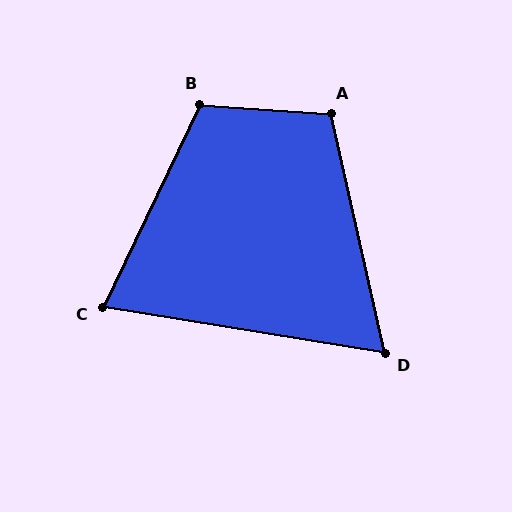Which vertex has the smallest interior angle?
D, at approximately 68 degrees.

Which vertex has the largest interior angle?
B, at approximately 112 degrees.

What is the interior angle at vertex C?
Approximately 74 degrees (acute).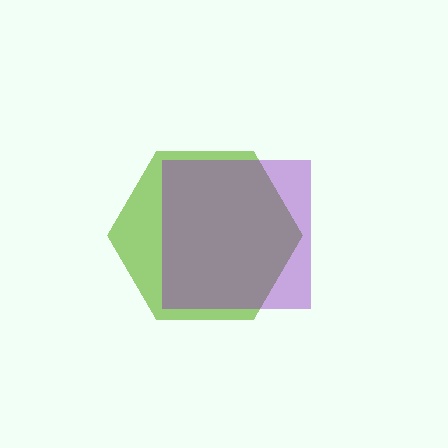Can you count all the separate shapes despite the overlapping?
Yes, there are 2 separate shapes.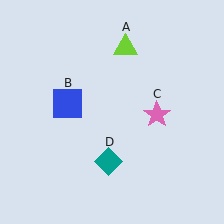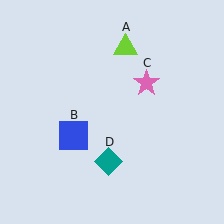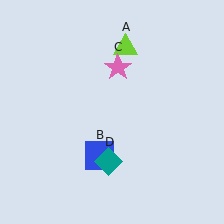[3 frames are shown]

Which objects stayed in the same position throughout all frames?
Lime triangle (object A) and teal diamond (object D) remained stationary.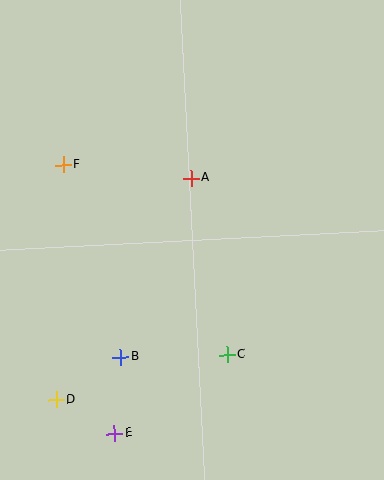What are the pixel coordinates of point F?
Point F is at (63, 165).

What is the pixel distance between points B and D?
The distance between B and D is 78 pixels.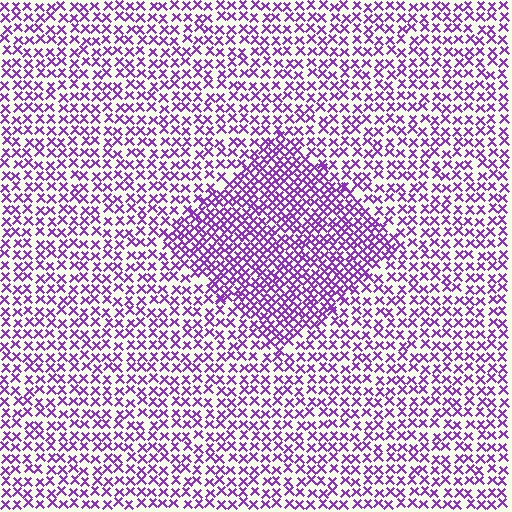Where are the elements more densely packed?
The elements are more densely packed inside the diamond boundary.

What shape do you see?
I see a diamond.